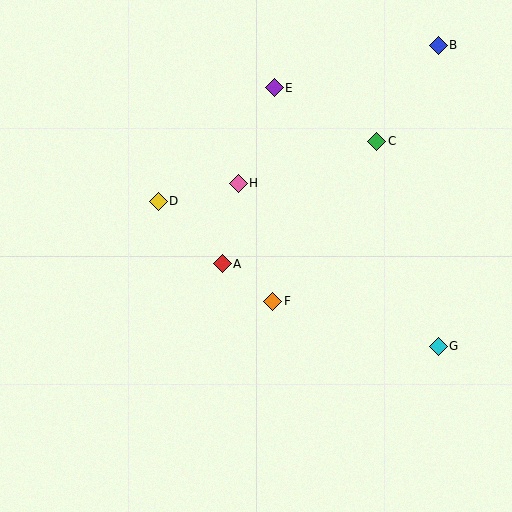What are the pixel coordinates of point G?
Point G is at (438, 346).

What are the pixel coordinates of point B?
Point B is at (438, 45).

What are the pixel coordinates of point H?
Point H is at (238, 183).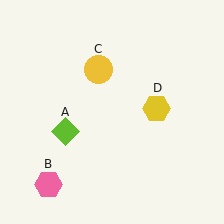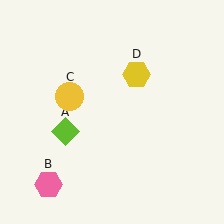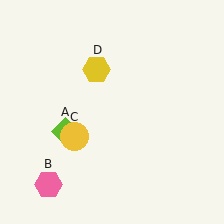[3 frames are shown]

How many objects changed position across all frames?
2 objects changed position: yellow circle (object C), yellow hexagon (object D).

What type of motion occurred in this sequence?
The yellow circle (object C), yellow hexagon (object D) rotated counterclockwise around the center of the scene.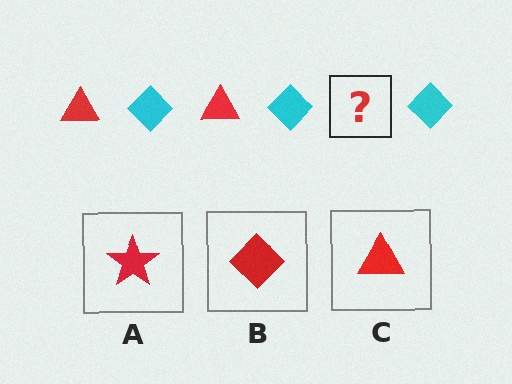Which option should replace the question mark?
Option C.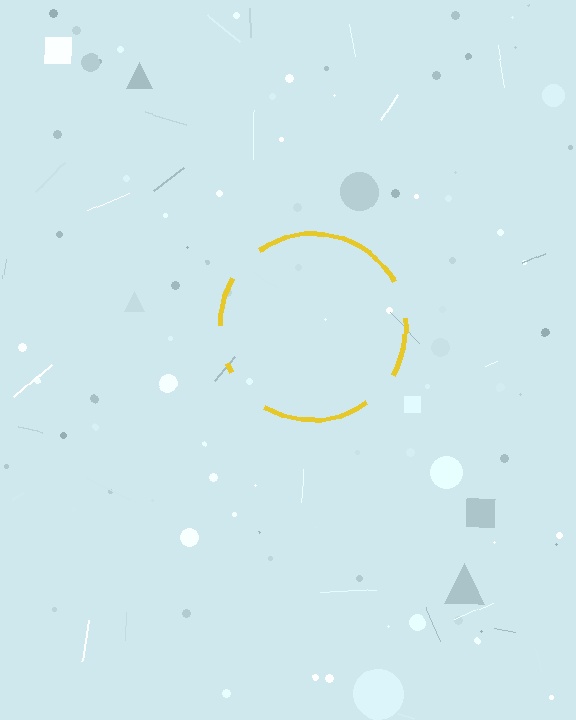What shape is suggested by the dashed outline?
The dashed outline suggests a circle.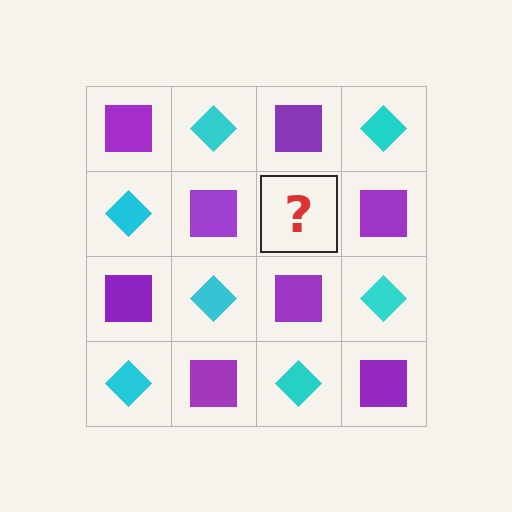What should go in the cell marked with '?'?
The missing cell should contain a cyan diamond.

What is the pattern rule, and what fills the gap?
The rule is that it alternates purple square and cyan diamond in a checkerboard pattern. The gap should be filled with a cyan diamond.